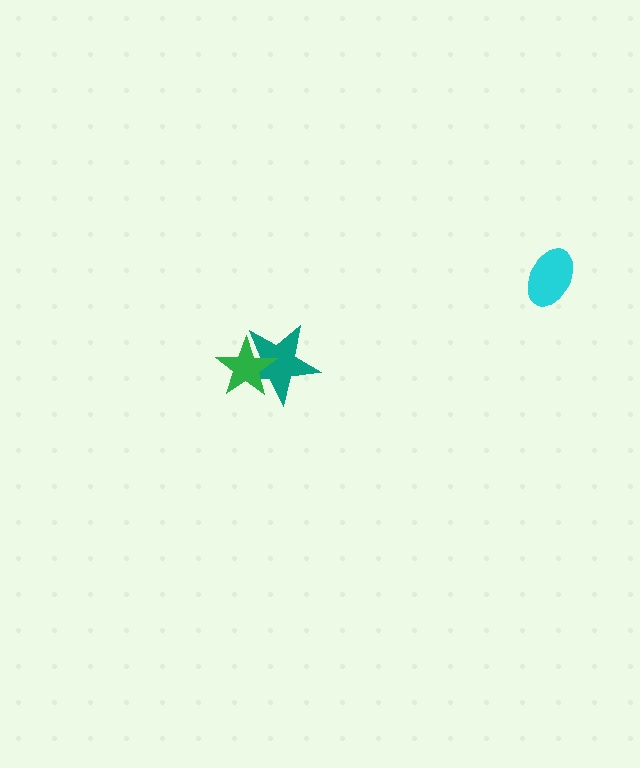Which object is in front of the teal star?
The green star is in front of the teal star.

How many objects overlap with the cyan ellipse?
0 objects overlap with the cyan ellipse.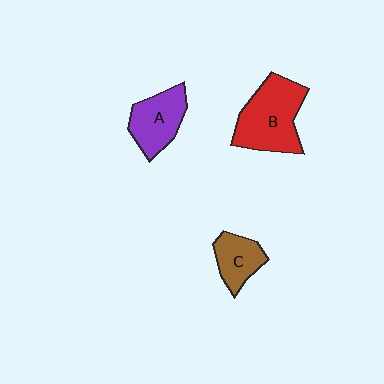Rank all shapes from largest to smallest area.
From largest to smallest: B (red), A (purple), C (brown).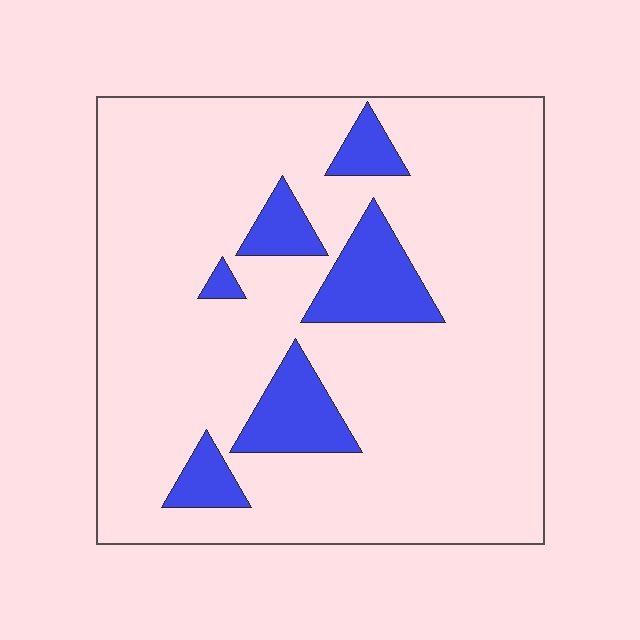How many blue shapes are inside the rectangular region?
6.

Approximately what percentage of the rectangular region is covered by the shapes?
Approximately 15%.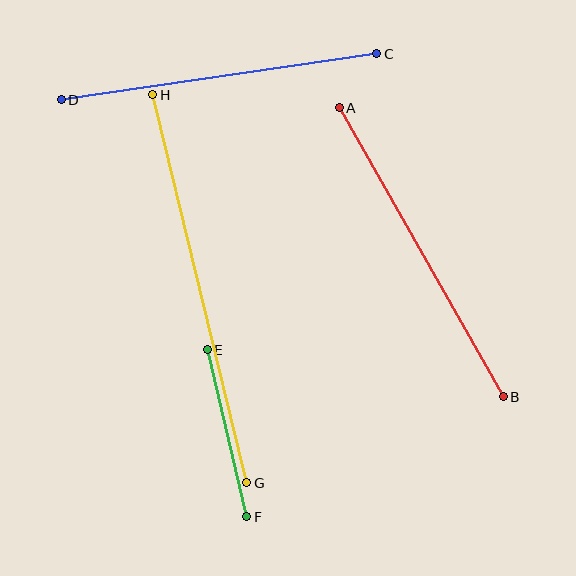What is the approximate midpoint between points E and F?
The midpoint is at approximately (227, 433) pixels.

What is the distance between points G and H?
The distance is approximately 399 pixels.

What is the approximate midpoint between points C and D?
The midpoint is at approximately (219, 77) pixels.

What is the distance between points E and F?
The distance is approximately 172 pixels.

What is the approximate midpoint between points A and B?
The midpoint is at approximately (421, 252) pixels.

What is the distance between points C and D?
The distance is approximately 319 pixels.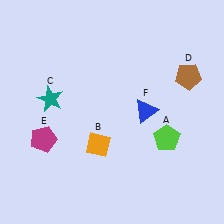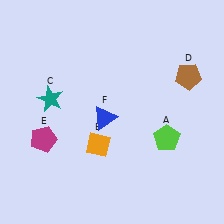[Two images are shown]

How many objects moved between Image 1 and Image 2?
1 object moved between the two images.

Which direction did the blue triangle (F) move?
The blue triangle (F) moved left.